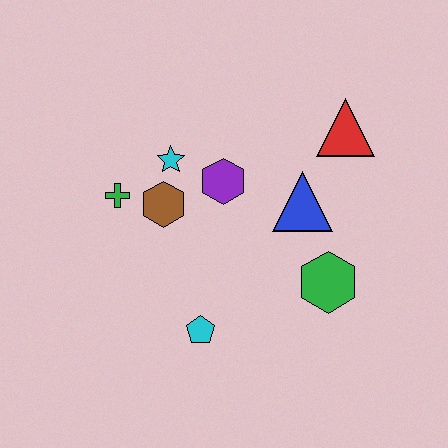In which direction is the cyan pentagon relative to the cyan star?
The cyan pentagon is below the cyan star.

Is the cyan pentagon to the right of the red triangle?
No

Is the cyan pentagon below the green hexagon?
Yes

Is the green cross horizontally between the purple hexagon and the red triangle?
No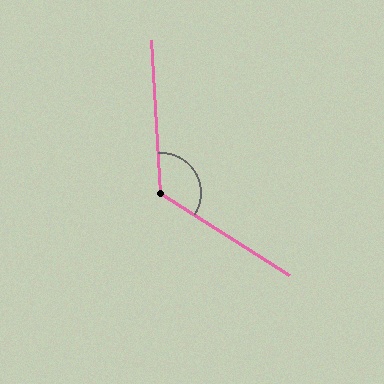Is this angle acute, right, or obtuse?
It is obtuse.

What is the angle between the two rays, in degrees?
Approximately 126 degrees.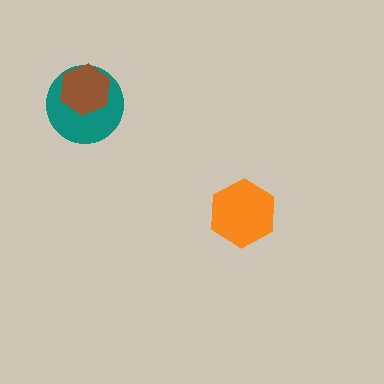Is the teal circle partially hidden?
Yes, it is partially covered by another shape.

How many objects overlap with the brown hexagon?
1 object overlaps with the brown hexagon.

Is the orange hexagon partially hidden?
No, no other shape covers it.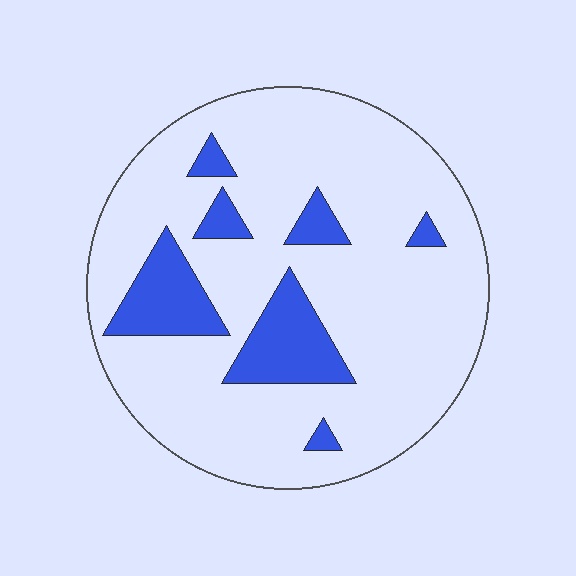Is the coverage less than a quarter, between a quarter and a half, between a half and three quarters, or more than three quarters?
Less than a quarter.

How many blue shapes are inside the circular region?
7.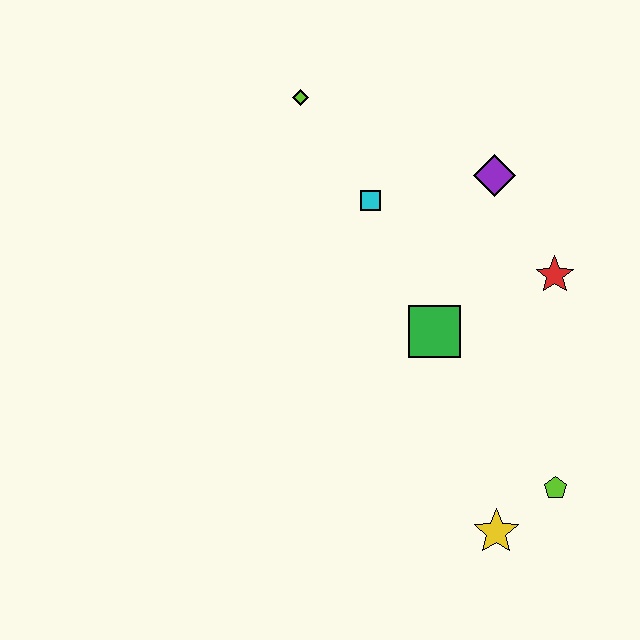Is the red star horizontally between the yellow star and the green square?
No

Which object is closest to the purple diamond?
The red star is closest to the purple diamond.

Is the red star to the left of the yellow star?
No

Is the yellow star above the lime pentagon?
No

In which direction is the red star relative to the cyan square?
The red star is to the right of the cyan square.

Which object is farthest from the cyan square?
The yellow star is farthest from the cyan square.